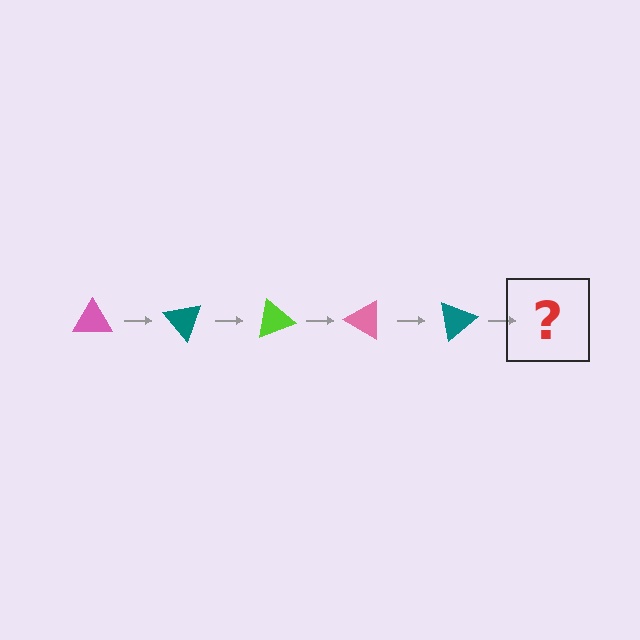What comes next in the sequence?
The next element should be a lime triangle, rotated 250 degrees from the start.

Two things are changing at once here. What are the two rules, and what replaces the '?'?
The two rules are that it rotates 50 degrees each step and the color cycles through pink, teal, and lime. The '?' should be a lime triangle, rotated 250 degrees from the start.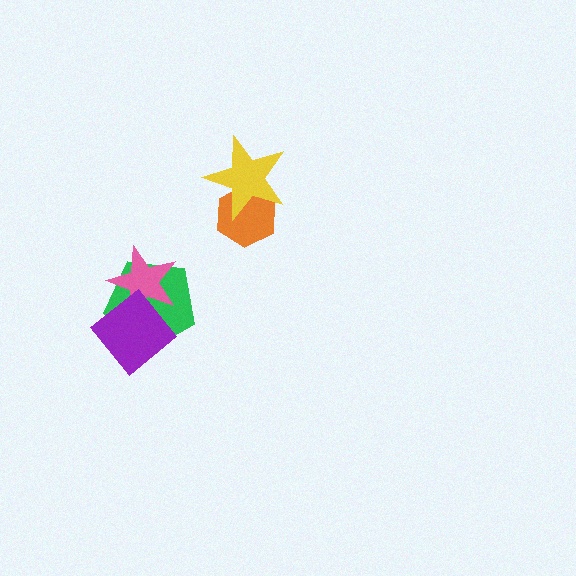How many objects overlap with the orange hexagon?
1 object overlaps with the orange hexagon.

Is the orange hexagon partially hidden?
Yes, it is partially covered by another shape.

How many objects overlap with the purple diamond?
2 objects overlap with the purple diamond.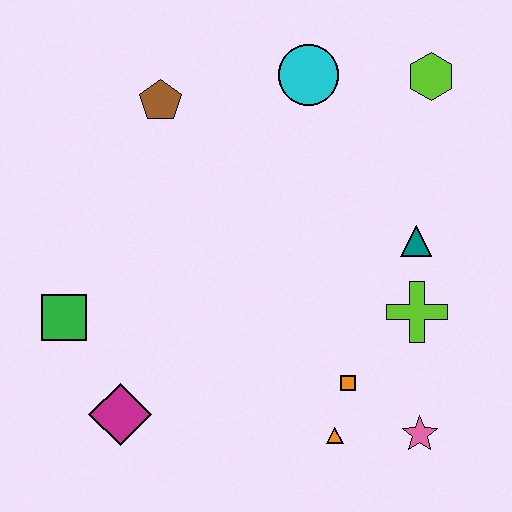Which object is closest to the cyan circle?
The lime hexagon is closest to the cyan circle.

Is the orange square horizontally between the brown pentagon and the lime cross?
Yes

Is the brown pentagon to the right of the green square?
Yes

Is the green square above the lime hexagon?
No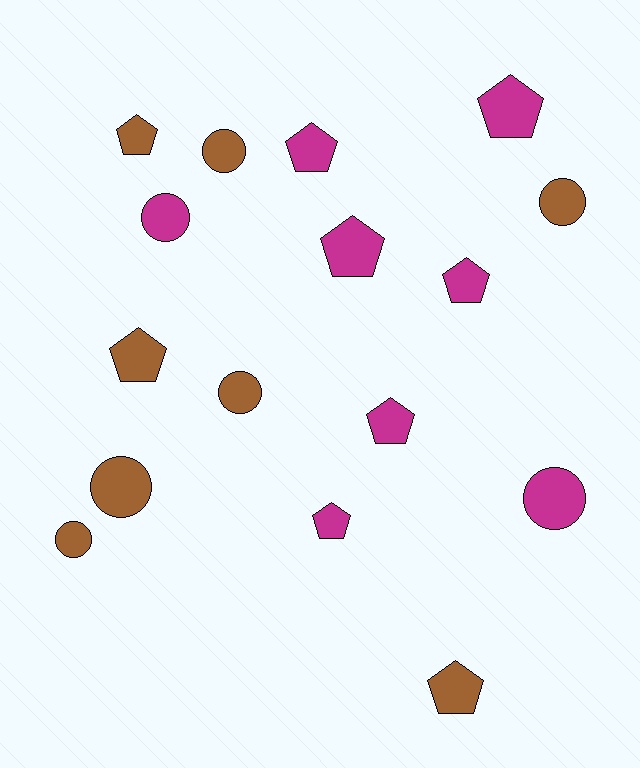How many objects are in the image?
There are 16 objects.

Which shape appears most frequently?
Pentagon, with 9 objects.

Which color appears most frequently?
Magenta, with 8 objects.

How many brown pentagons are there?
There are 3 brown pentagons.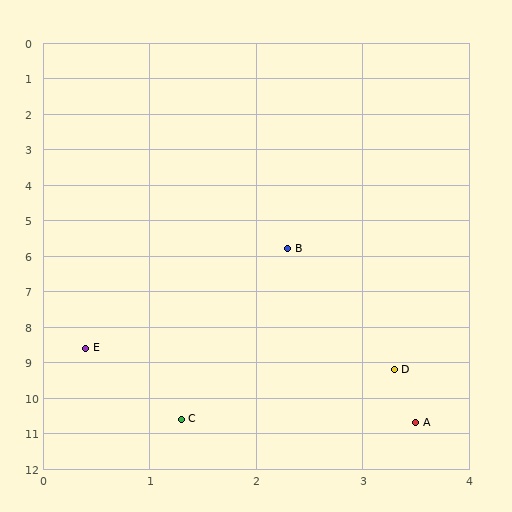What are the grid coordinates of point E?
Point E is at approximately (0.4, 8.6).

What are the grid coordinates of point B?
Point B is at approximately (2.3, 5.8).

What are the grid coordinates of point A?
Point A is at approximately (3.5, 10.7).